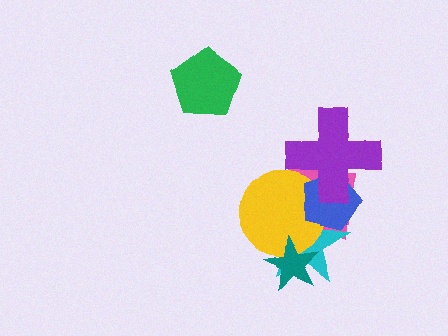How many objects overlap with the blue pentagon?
4 objects overlap with the blue pentagon.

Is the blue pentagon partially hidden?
Yes, it is partially covered by another shape.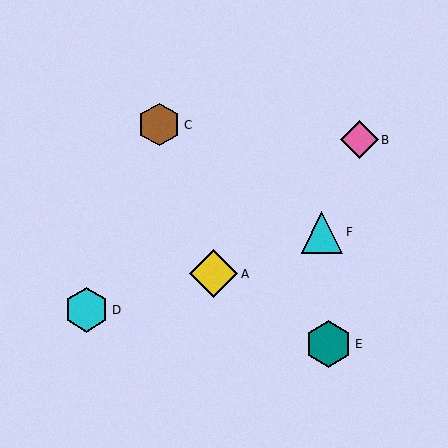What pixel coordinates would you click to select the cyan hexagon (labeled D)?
Click at (86, 310) to select the cyan hexagon D.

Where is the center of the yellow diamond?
The center of the yellow diamond is at (214, 274).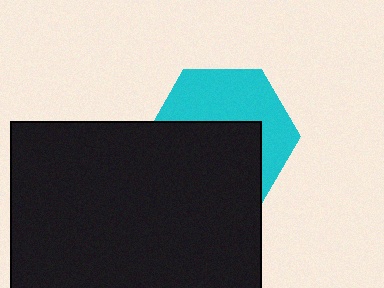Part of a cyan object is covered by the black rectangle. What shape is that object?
It is a hexagon.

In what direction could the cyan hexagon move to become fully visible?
The cyan hexagon could move up. That would shift it out from behind the black rectangle entirely.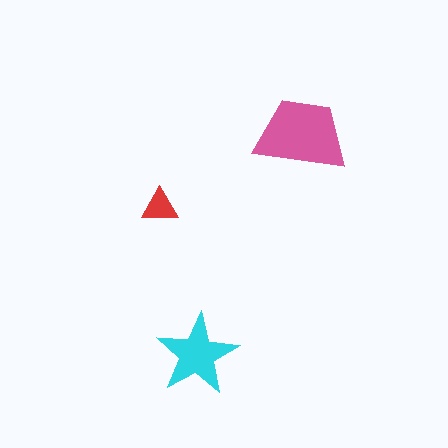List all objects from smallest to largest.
The red triangle, the cyan star, the pink trapezoid.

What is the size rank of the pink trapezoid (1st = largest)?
1st.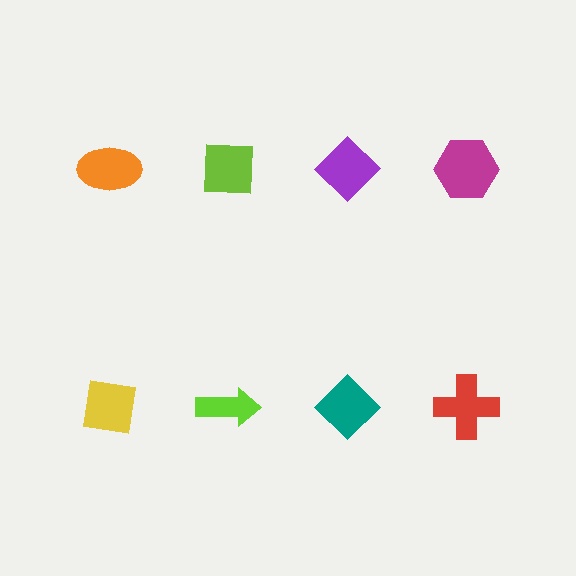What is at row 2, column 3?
A teal diamond.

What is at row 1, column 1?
An orange ellipse.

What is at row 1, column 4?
A magenta hexagon.